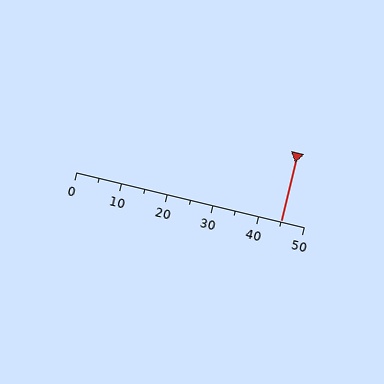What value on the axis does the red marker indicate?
The marker indicates approximately 45.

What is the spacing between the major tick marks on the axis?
The major ticks are spaced 10 apart.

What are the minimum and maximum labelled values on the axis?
The axis runs from 0 to 50.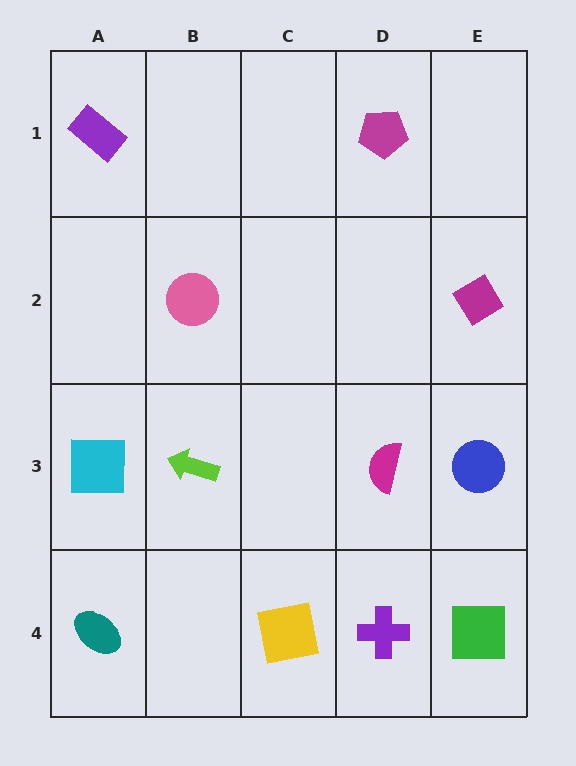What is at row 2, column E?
A magenta diamond.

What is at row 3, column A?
A cyan square.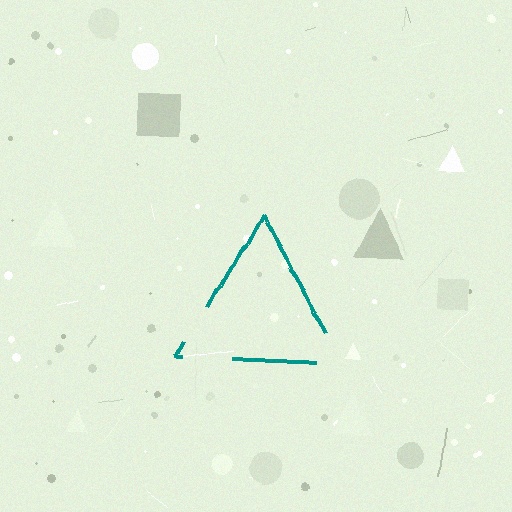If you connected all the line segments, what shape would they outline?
They would outline a triangle.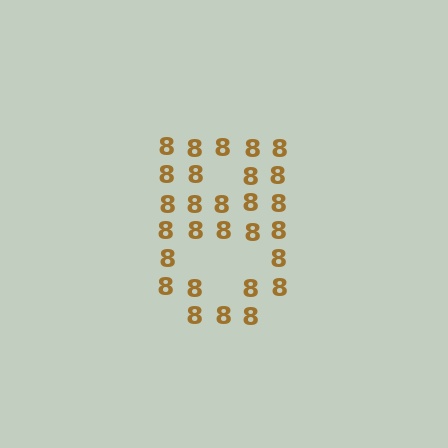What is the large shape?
The large shape is the digit 8.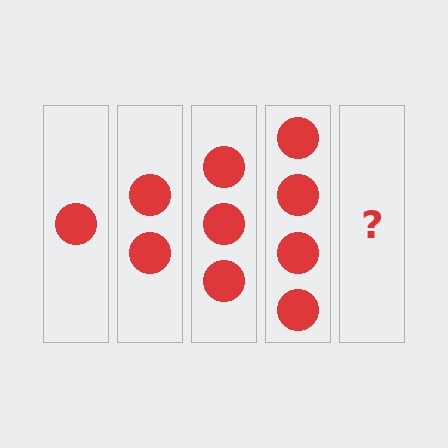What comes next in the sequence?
The next element should be 5 circles.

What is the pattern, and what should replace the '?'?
The pattern is that each step adds one more circle. The '?' should be 5 circles.